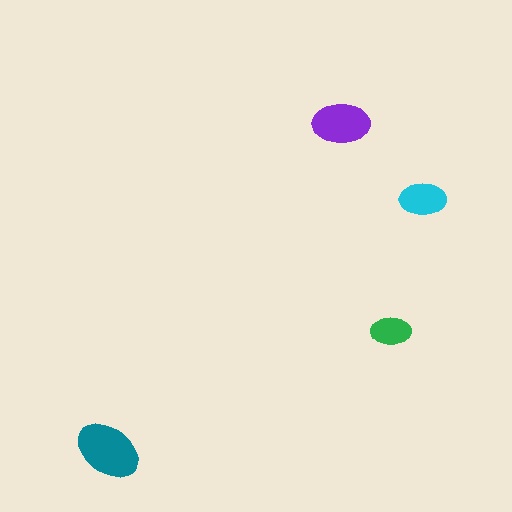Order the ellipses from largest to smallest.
the teal one, the purple one, the cyan one, the green one.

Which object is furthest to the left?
The teal ellipse is leftmost.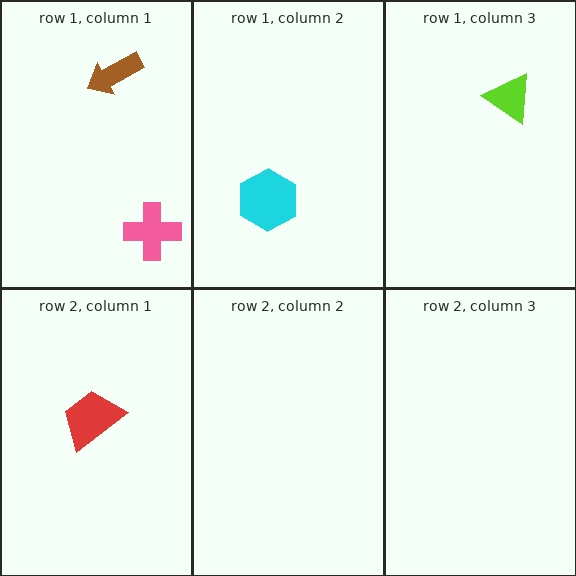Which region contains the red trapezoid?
The row 2, column 1 region.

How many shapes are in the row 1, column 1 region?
2.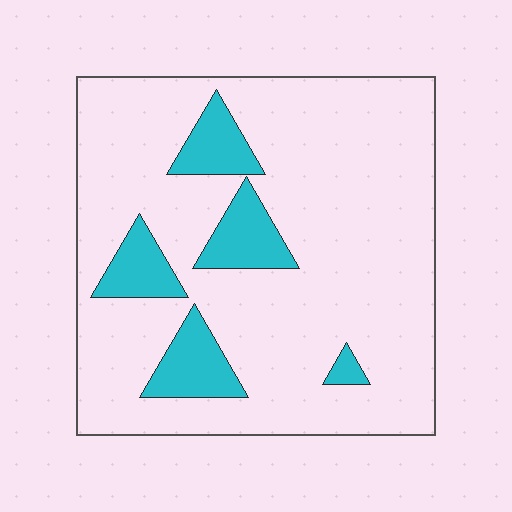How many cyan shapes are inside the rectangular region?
5.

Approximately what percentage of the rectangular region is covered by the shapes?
Approximately 15%.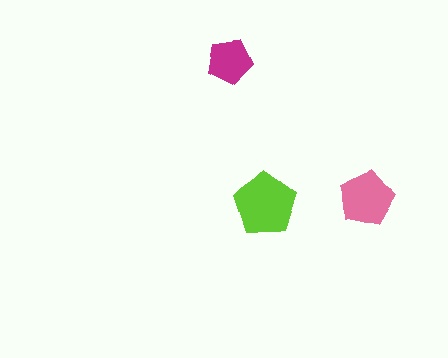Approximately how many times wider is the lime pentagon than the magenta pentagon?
About 1.5 times wider.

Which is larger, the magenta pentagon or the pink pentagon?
The pink one.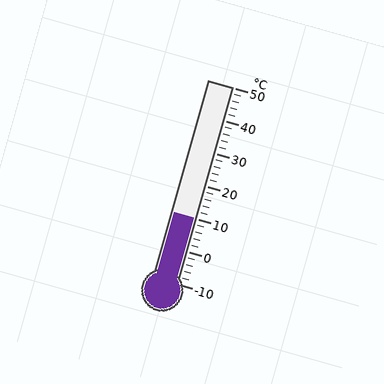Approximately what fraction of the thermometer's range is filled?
The thermometer is filled to approximately 35% of its range.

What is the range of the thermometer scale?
The thermometer scale ranges from -10°C to 50°C.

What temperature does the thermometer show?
The thermometer shows approximately 10°C.